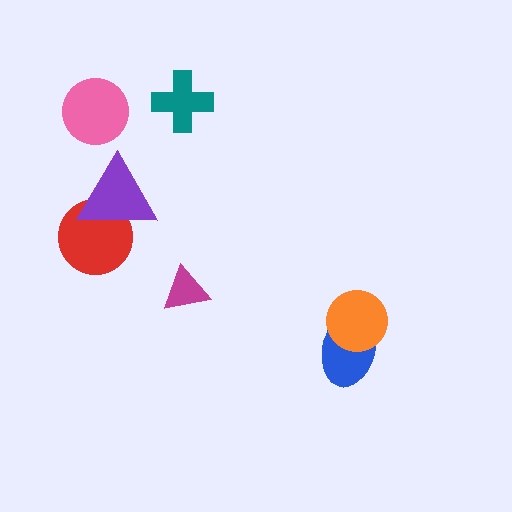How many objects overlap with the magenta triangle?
0 objects overlap with the magenta triangle.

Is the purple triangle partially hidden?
No, no other shape covers it.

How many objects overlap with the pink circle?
0 objects overlap with the pink circle.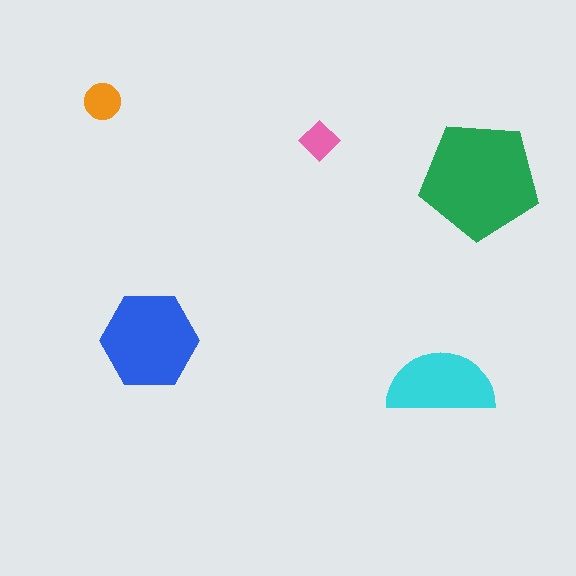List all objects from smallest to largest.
The pink diamond, the orange circle, the cyan semicircle, the blue hexagon, the green pentagon.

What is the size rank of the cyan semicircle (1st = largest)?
3rd.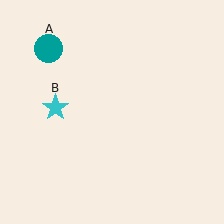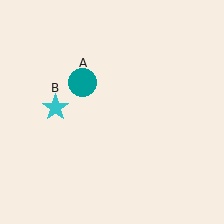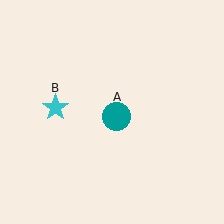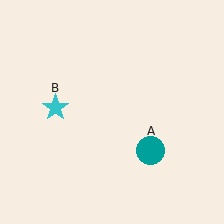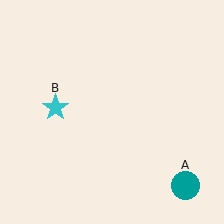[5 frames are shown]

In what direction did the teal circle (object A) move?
The teal circle (object A) moved down and to the right.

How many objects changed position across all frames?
1 object changed position: teal circle (object A).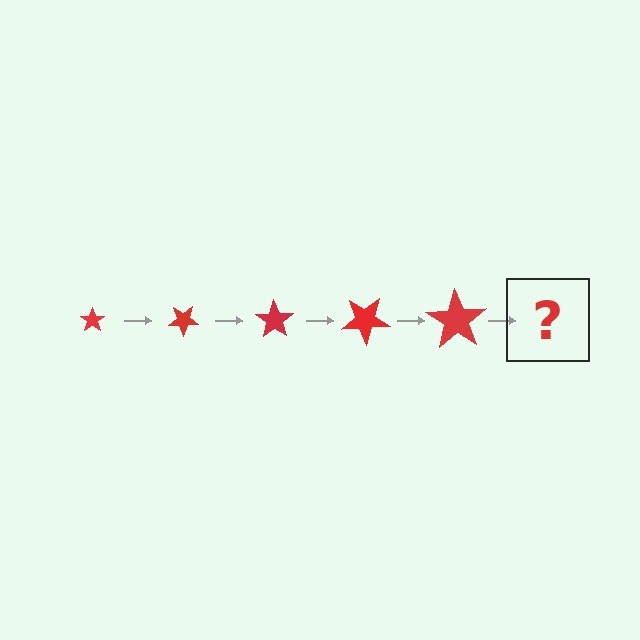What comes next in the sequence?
The next element should be a star, larger than the previous one and rotated 175 degrees from the start.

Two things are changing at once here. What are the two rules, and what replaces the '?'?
The two rules are that the star grows larger each step and it rotates 35 degrees each step. The '?' should be a star, larger than the previous one and rotated 175 degrees from the start.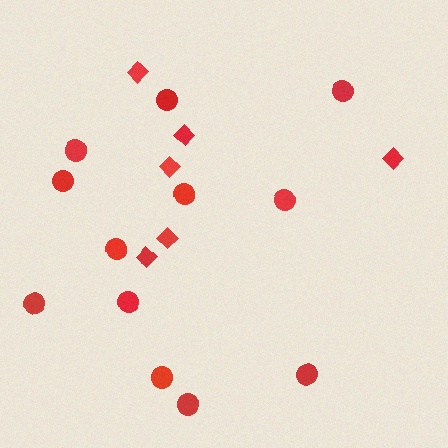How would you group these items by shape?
There are 2 groups: one group of circles (12) and one group of diamonds (6).